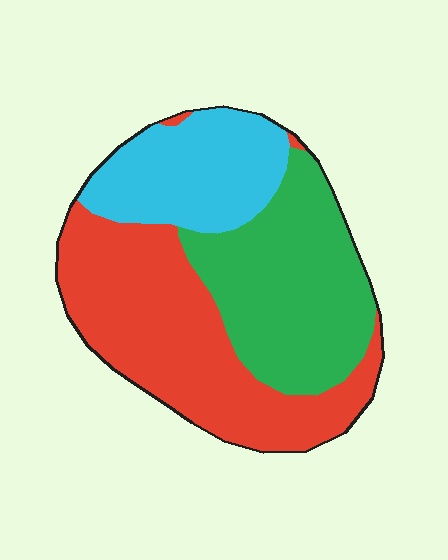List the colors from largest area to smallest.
From largest to smallest: red, green, cyan.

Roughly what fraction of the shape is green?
Green takes up about one third (1/3) of the shape.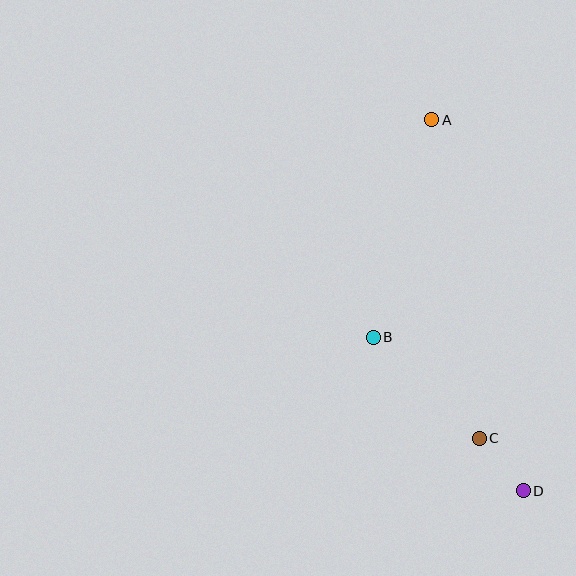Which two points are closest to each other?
Points C and D are closest to each other.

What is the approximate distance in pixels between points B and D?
The distance between B and D is approximately 215 pixels.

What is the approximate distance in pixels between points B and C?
The distance between B and C is approximately 146 pixels.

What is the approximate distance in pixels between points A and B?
The distance between A and B is approximately 226 pixels.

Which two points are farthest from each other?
Points A and D are farthest from each other.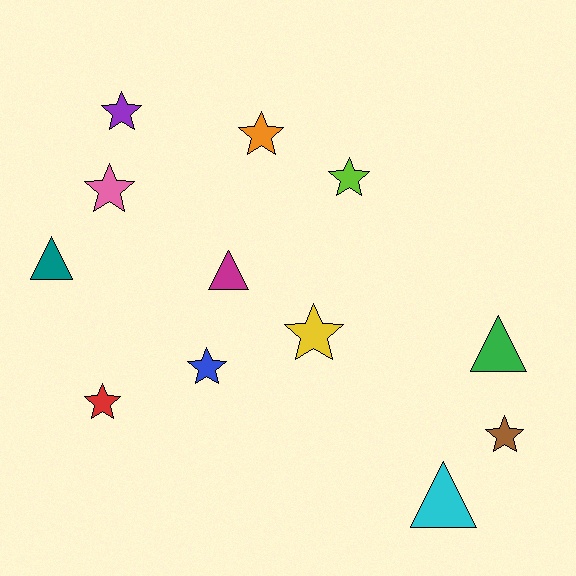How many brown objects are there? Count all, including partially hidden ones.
There is 1 brown object.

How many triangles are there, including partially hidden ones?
There are 4 triangles.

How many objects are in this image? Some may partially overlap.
There are 12 objects.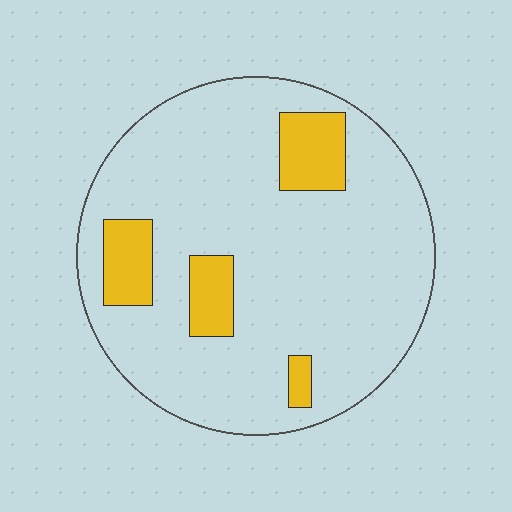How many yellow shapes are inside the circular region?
4.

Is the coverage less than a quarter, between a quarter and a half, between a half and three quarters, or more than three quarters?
Less than a quarter.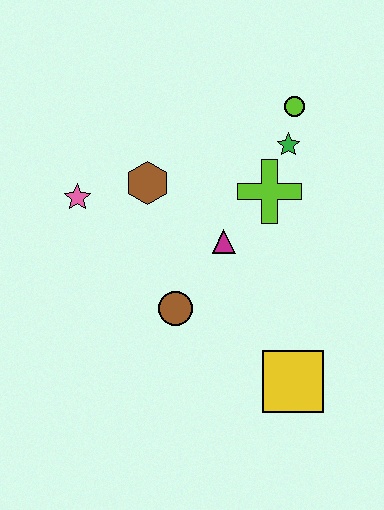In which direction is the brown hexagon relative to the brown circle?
The brown hexagon is above the brown circle.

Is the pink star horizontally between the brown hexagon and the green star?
No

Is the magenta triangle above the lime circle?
No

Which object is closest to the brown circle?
The magenta triangle is closest to the brown circle.